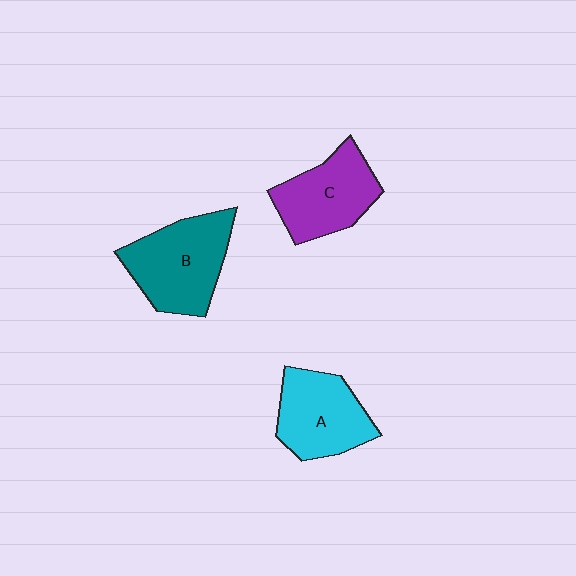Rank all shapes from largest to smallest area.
From largest to smallest: B (teal), A (cyan), C (purple).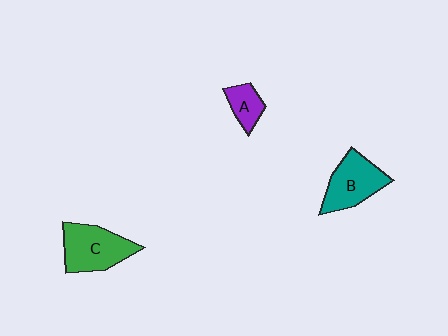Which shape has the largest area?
Shape C (green).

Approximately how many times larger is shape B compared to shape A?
Approximately 2.1 times.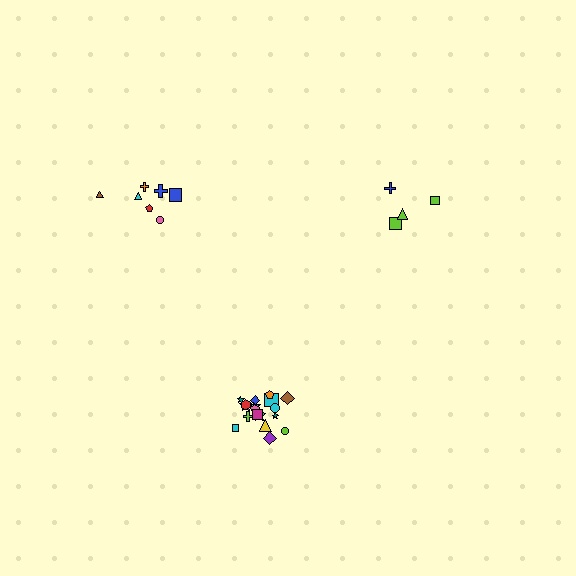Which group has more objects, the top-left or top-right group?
The top-left group.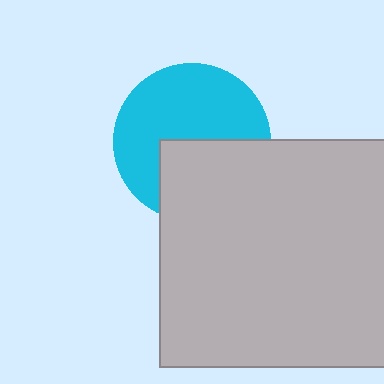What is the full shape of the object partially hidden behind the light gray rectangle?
The partially hidden object is a cyan circle.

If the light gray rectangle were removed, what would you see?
You would see the complete cyan circle.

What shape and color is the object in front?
The object in front is a light gray rectangle.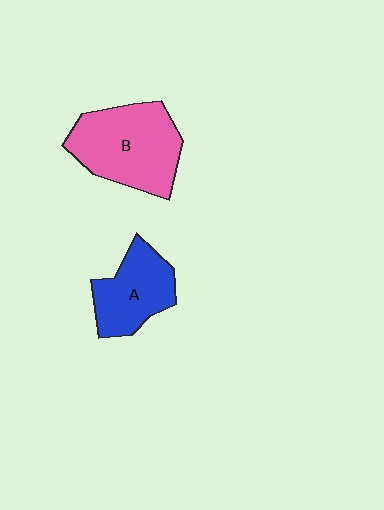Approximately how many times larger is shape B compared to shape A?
Approximately 1.5 times.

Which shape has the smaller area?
Shape A (blue).